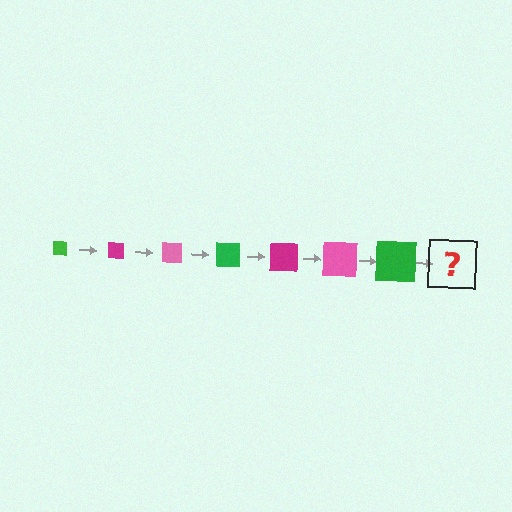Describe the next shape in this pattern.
It should be a magenta square, larger than the previous one.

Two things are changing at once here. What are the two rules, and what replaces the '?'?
The two rules are that the square grows larger each step and the color cycles through green, magenta, and pink. The '?' should be a magenta square, larger than the previous one.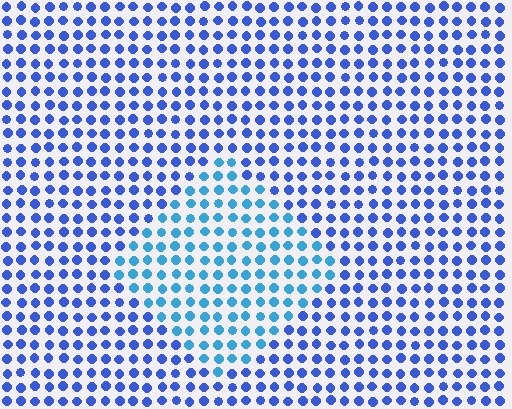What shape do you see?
I see a diamond.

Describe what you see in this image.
The image is filled with small blue elements in a uniform arrangement. A diamond-shaped region is visible where the elements are tinted to a slightly different hue, forming a subtle color boundary.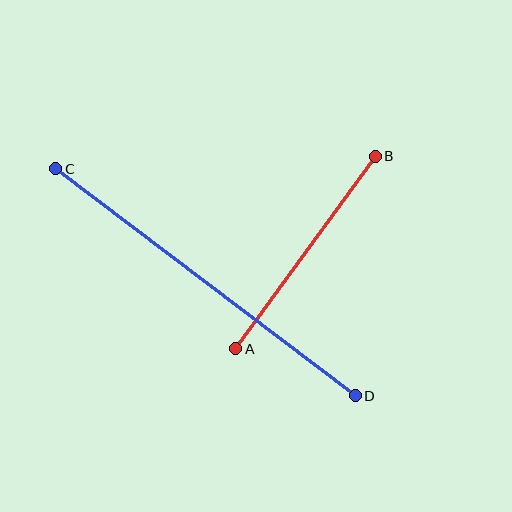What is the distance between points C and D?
The distance is approximately 376 pixels.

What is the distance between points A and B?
The distance is approximately 238 pixels.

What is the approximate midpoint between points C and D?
The midpoint is at approximately (205, 282) pixels.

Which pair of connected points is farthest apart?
Points C and D are farthest apart.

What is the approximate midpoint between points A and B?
The midpoint is at approximately (306, 252) pixels.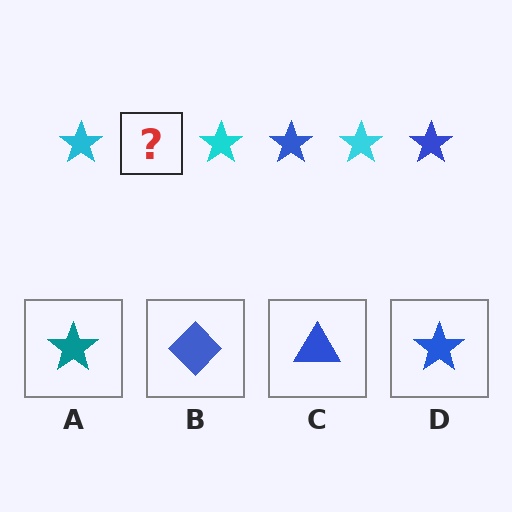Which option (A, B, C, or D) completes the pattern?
D.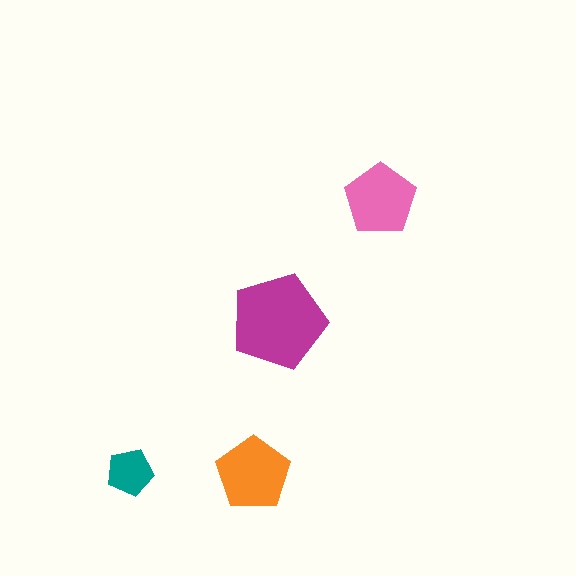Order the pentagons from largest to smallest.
the magenta one, the orange one, the pink one, the teal one.